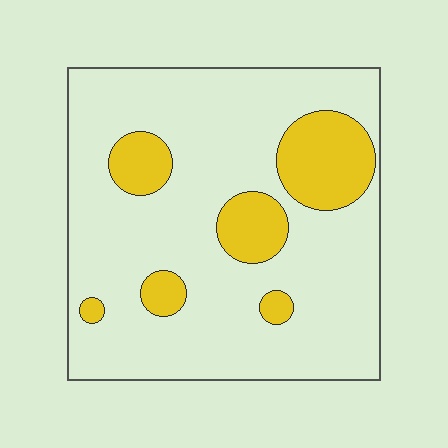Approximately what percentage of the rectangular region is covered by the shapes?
Approximately 20%.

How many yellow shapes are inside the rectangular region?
6.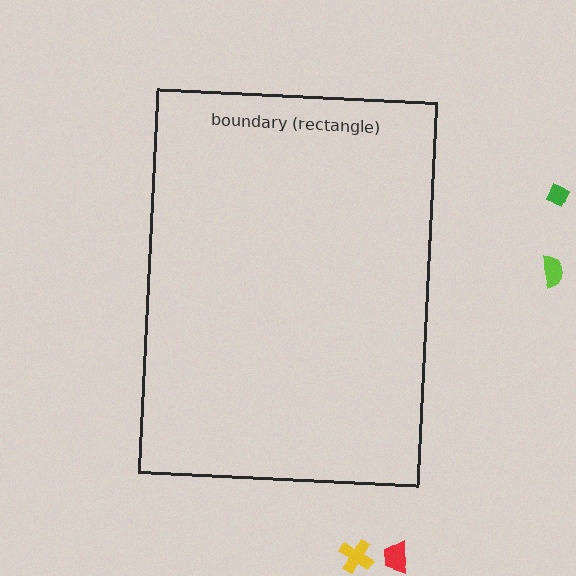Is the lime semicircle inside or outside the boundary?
Outside.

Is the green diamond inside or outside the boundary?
Outside.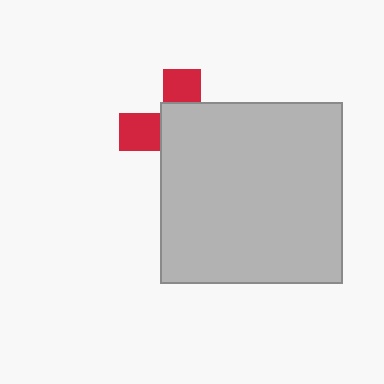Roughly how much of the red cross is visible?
A small part of it is visible (roughly 34%).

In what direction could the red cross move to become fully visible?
The red cross could move toward the upper-left. That would shift it out from behind the light gray square entirely.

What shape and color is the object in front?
The object in front is a light gray square.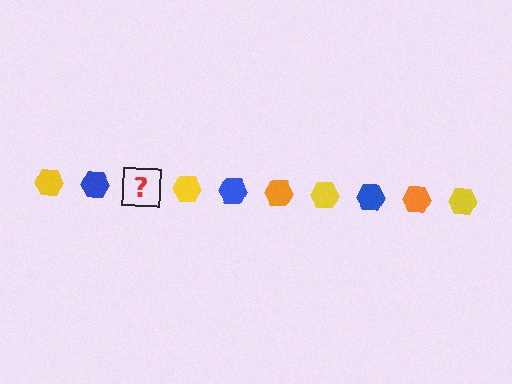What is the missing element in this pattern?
The missing element is an orange hexagon.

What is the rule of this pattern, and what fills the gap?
The rule is that the pattern cycles through yellow, blue, orange hexagons. The gap should be filled with an orange hexagon.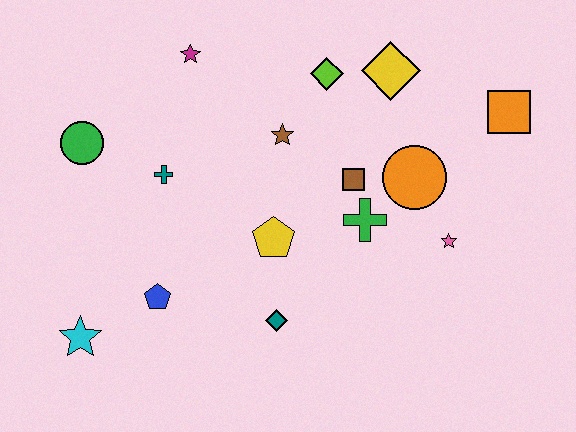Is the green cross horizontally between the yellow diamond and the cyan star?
Yes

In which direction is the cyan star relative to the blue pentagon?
The cyan star is to the left of the blue pentagon.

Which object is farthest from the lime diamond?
The cyan star is farthest from the lime diamond.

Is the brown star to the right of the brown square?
No